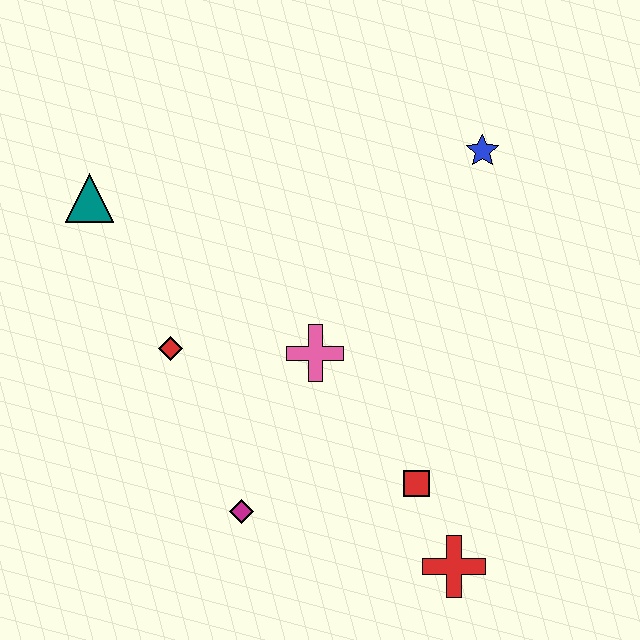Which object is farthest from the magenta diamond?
The blue star is farthest from the magenta diamond.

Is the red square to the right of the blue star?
No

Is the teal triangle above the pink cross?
Yes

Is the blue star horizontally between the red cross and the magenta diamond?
No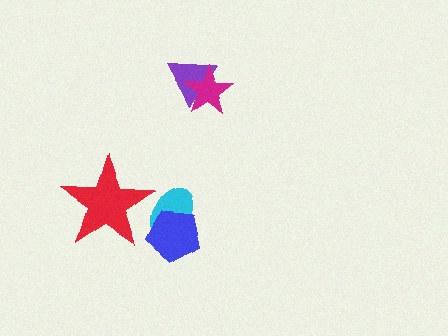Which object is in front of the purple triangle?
The magenta star is in front of the purple triangle.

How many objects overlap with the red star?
1 object overlaps with the red star.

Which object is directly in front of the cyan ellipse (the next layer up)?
The blue pentagon is directly in front of the cyan ellipse.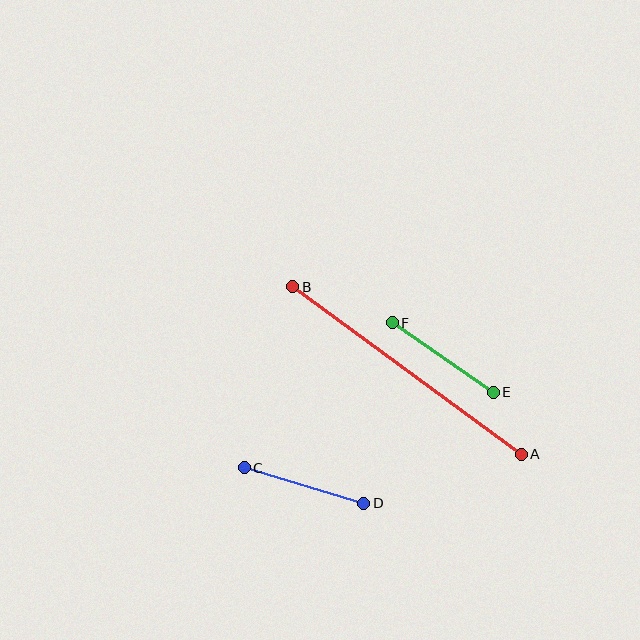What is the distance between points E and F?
The distance is approximately 123 pixels.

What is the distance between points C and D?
The distance is approximately 125 pixels.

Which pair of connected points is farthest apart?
Points A and B are farthest apart.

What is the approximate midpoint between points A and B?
The midpoint is at approximately (407, 370) pixels.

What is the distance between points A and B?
The distance is approximately 283 pixels.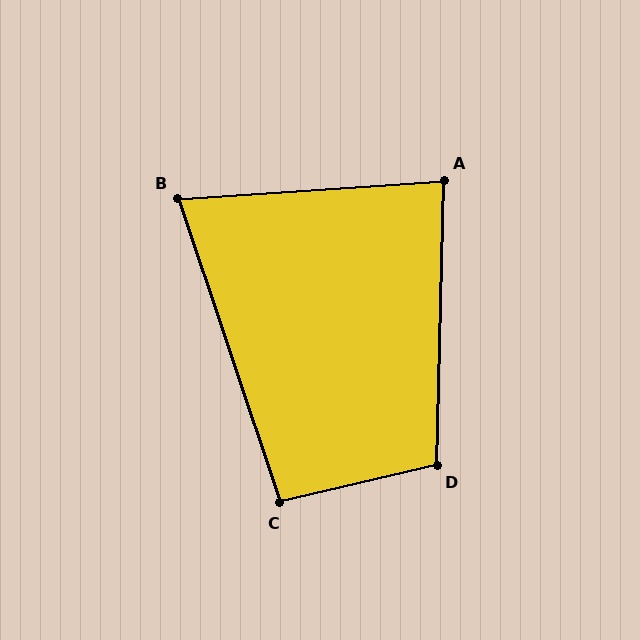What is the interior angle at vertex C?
Approximately 95 degrees (obtuse).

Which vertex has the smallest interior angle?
B, at approximately 75 degrees.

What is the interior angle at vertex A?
Approximately 85 degrees (acute).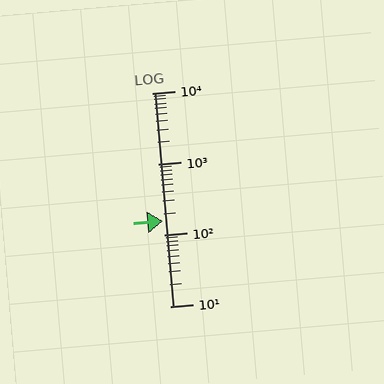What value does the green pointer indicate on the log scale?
The pointer indicates approximately 160.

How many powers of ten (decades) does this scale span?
The scale spans 3 decades, from 10 to 10000.